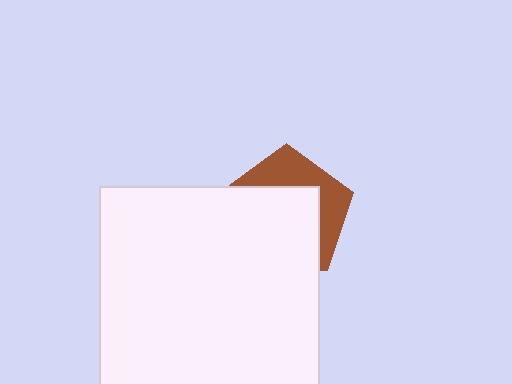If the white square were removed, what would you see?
You would see the complete brown pentagon.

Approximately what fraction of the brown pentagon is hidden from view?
Roughly 63% of the brown pentagon is hidden behind the white square.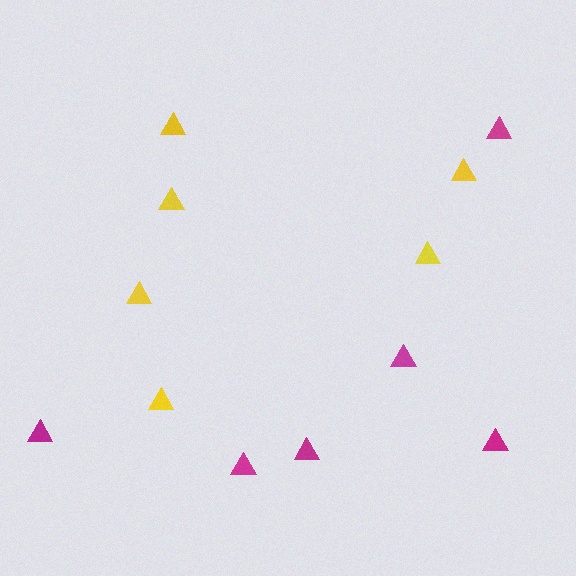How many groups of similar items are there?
There are 2 groups: one group of magenta triangles (6) and one group of yellow triangles (6).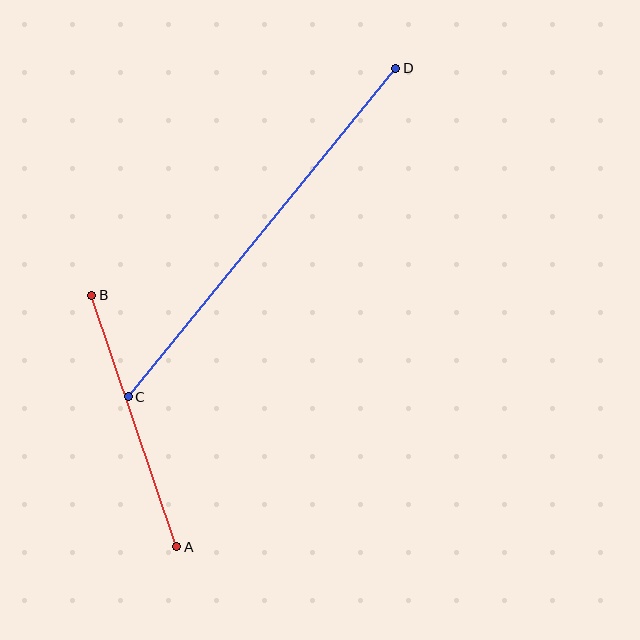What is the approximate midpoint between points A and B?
The midpoint is at approximately (134, 421) pixels.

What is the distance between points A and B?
The distance is approximately 266 pixels.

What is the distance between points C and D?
The distance is approximately 424 pixels.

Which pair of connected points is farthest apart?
Points C and D are farthest apart.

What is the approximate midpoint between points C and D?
The midpoint is at approximately (262, 232) pixels.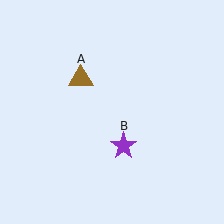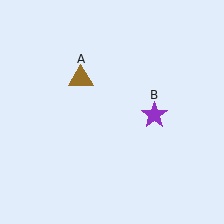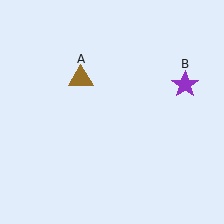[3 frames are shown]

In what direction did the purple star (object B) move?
The purple star (object B) moved up and to the right.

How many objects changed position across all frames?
1 object changed position: purple star (object B).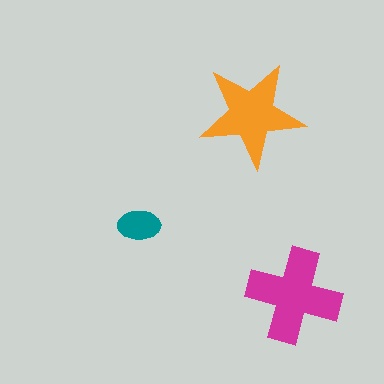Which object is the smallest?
The teal ellipse.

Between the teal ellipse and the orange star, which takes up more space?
The orange star.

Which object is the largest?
The magenta cross.